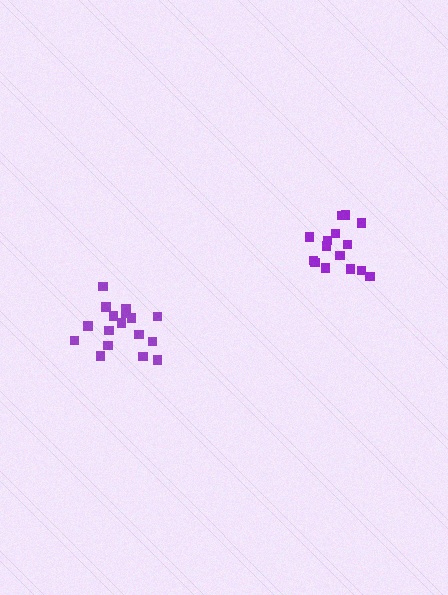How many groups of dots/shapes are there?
There are 2 groups.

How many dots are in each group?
Group 1: 15 dots, Group 2: 17 dots (32 total).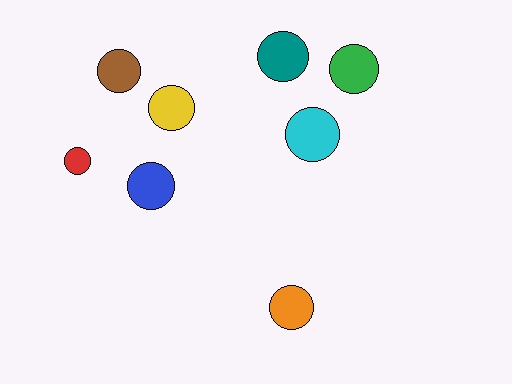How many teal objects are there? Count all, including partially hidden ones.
There is 1 teal object.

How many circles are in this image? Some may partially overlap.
There are 8 circles.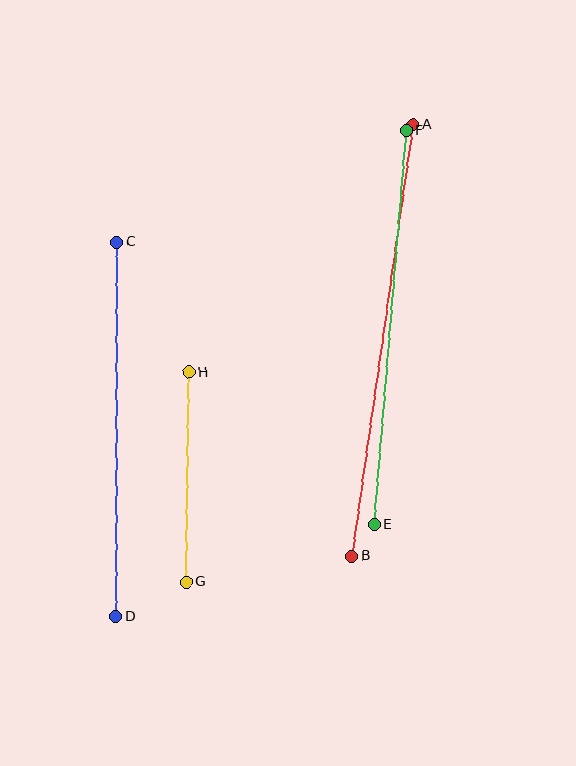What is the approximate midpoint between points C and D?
The midpoint is at approximately (116, 429) pixels.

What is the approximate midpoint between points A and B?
The midpoint is at approximately (382, 340) pixels.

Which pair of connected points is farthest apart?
Points A and B are farthest apart.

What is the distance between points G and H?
The distance is approximately 210 pixels.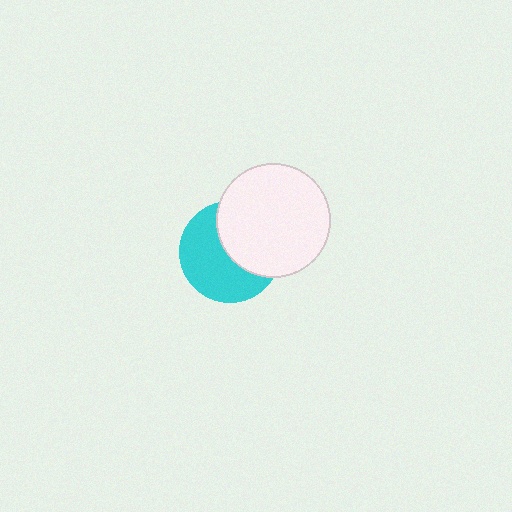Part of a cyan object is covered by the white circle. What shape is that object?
It is a circle.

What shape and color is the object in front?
The object in front is a white circle.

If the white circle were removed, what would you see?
You would see the complete cyan circle.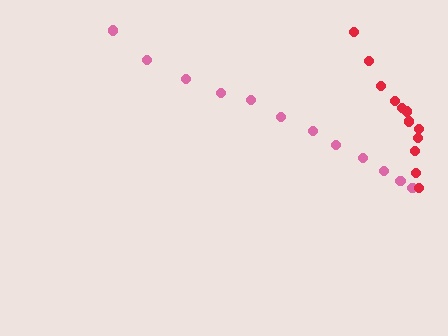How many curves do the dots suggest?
There are 2 distinct paths.